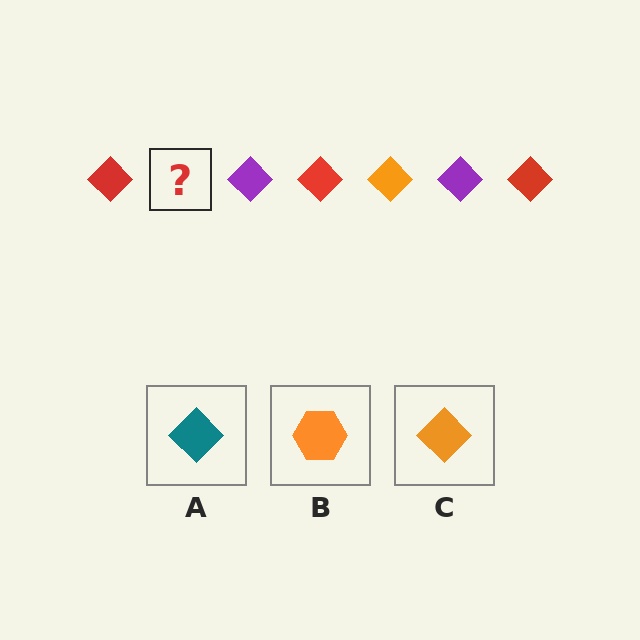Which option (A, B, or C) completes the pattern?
C.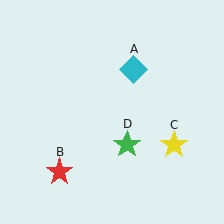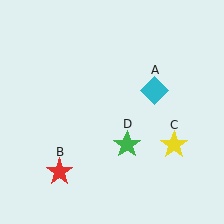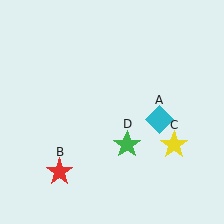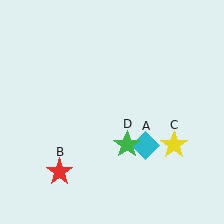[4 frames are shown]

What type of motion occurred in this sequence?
The cyan diamond (object A) rotated clockwise around the center of the scene.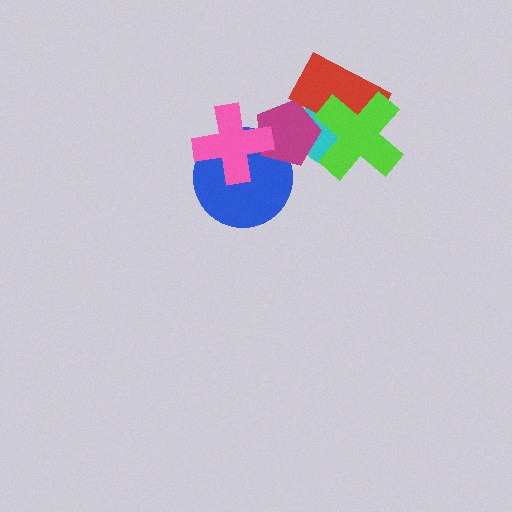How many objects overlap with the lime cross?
3 objects overlap with the lime cross.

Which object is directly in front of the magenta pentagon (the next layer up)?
The pink cross is directly in front of the magenta pentagon.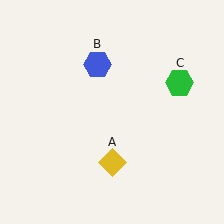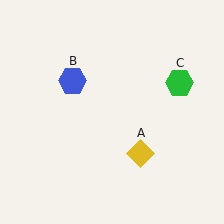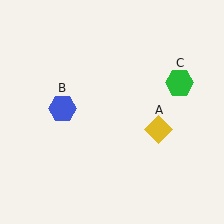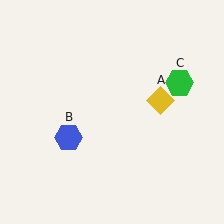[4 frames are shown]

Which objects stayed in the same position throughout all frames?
Green hexagon (object C) remained stationary.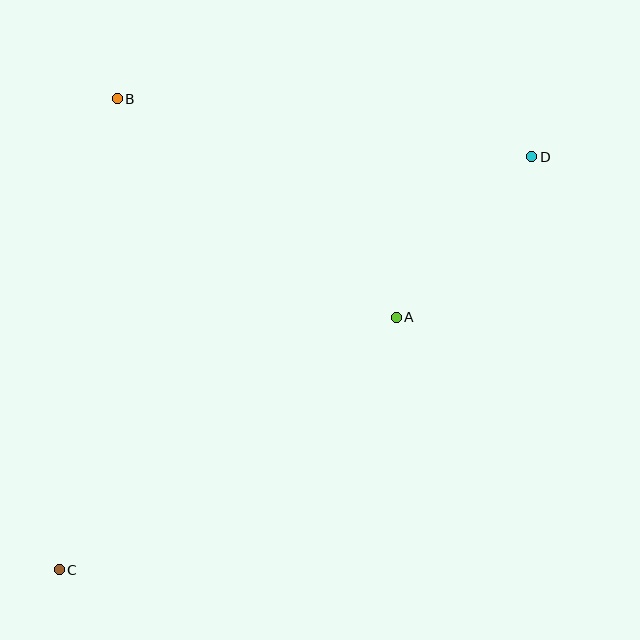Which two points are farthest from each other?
Points C and D are farthest from each other.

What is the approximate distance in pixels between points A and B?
The distance between A and B is approximately 354 pixels.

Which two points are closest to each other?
Points A and D are closest to each other.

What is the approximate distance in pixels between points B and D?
The distance between B and D is approximately 418 pixels.